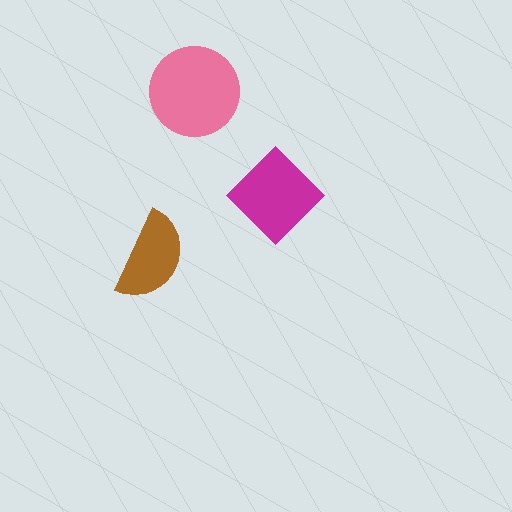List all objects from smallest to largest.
The brown semicircle, the magenta diamond, the pink circle.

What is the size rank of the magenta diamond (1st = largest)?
2nd.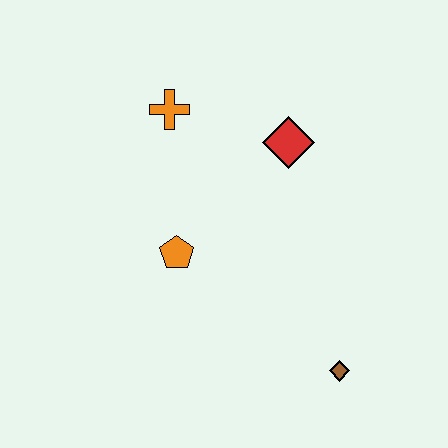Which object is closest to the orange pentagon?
The orange cross is closest to the orange pentagon.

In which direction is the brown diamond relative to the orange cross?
The brown diamond is below the orange cross.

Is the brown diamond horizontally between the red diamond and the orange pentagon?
No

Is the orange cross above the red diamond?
Yes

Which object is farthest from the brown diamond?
The orange cross is farthest from the brown diamond.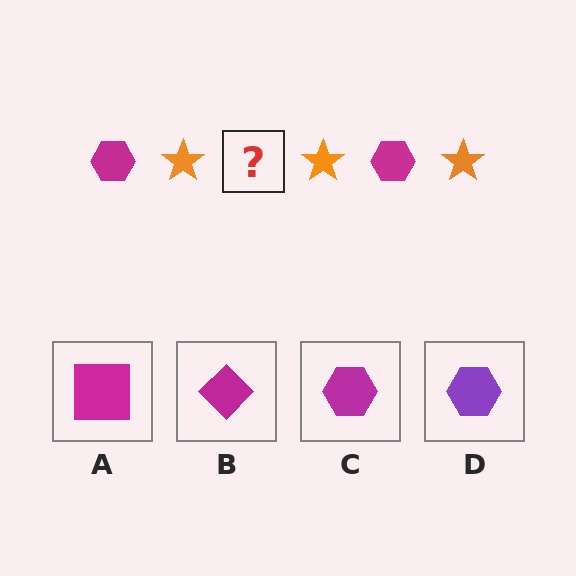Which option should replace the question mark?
Option C.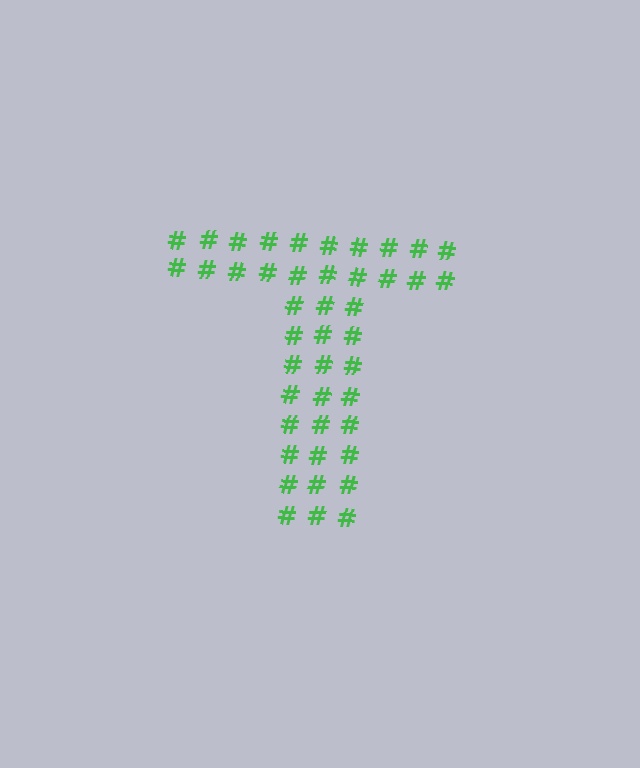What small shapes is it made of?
It is made of small hash symbols.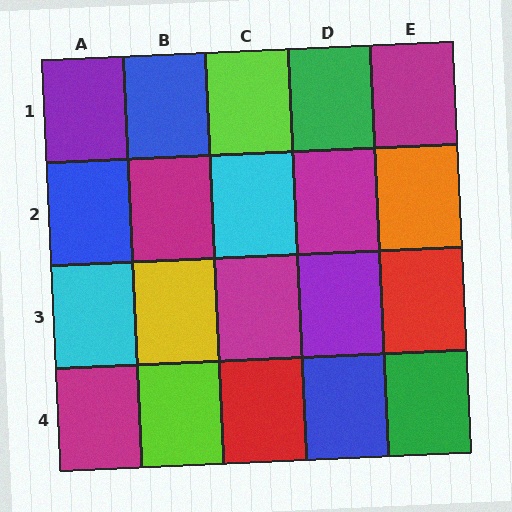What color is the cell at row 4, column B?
Lime.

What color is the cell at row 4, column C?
Red.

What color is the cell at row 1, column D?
Green.